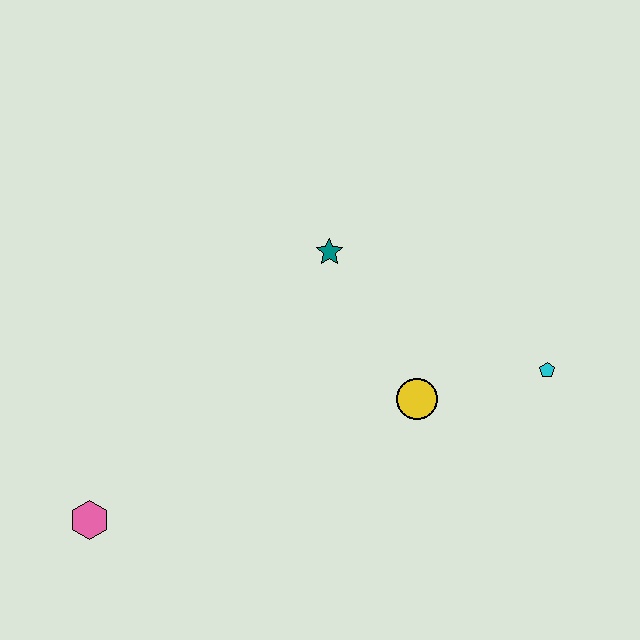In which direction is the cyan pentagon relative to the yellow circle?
The cyan pentagon is to the right of the yellow circle.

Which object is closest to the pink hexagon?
The yellow circle is closest to the pink hexagon.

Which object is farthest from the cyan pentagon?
The pink hexagon is farthest from the cyan pentagon.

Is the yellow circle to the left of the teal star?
No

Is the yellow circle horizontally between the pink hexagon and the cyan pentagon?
Yes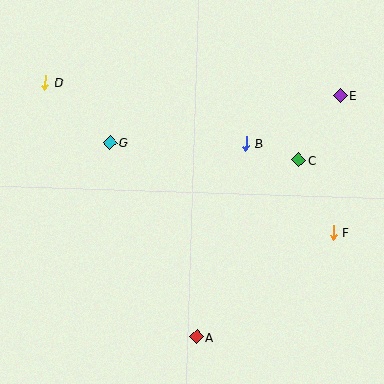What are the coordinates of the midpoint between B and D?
The midpoint between B and D is at (146, 113).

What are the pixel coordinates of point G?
Point G is at (110, 143).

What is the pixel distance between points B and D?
The distance between B and D is 209 pixels.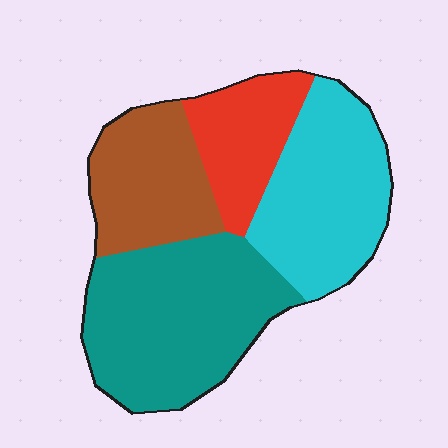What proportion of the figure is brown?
Brown covers 20% of the figure.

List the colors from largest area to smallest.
From largest to smallest: teal, cyan, brown, red.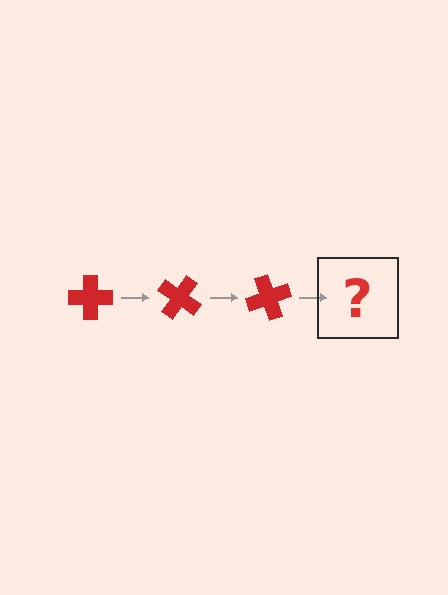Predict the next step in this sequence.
The next step is a red cross rotated 105 degrees.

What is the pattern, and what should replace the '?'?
The pattern is that the cross rotates 35 degrees each step. The '?' should be a red cross rotated 105 degrees.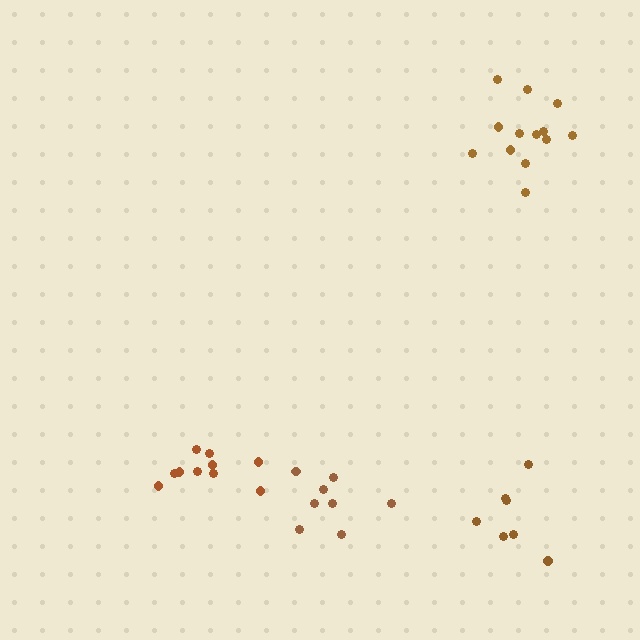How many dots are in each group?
Group 1: 10 dots, Group 2: 13 dots, Group 3: 8 dots, Group 4: 7 dots (38 total).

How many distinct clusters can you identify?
There are 4 distinct clusters.